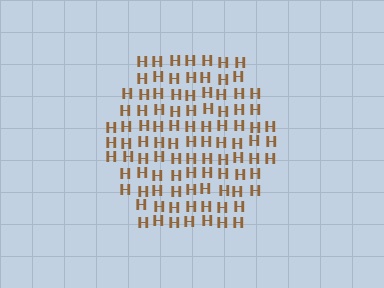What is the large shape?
The large shape is a hexagon.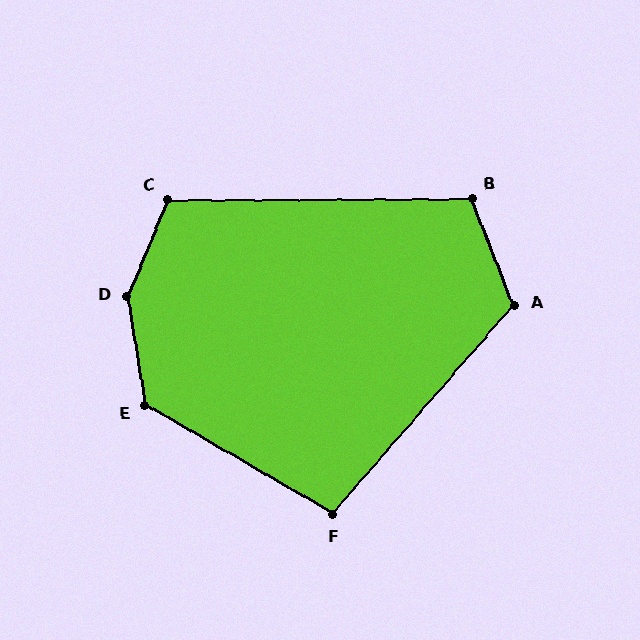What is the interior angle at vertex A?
Approximately 118 degrees (obtuse).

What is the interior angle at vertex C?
Approximately 113 degrees (obtuse).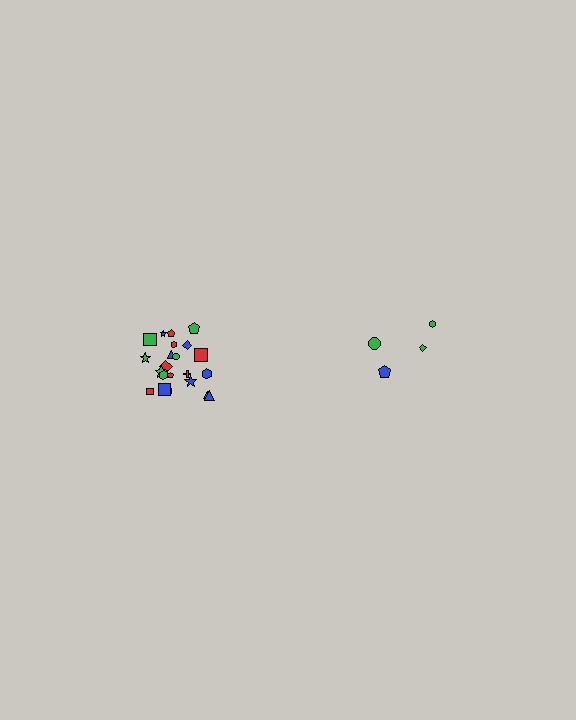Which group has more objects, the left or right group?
The left group.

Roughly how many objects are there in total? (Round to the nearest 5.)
Roughly 25 objects in total.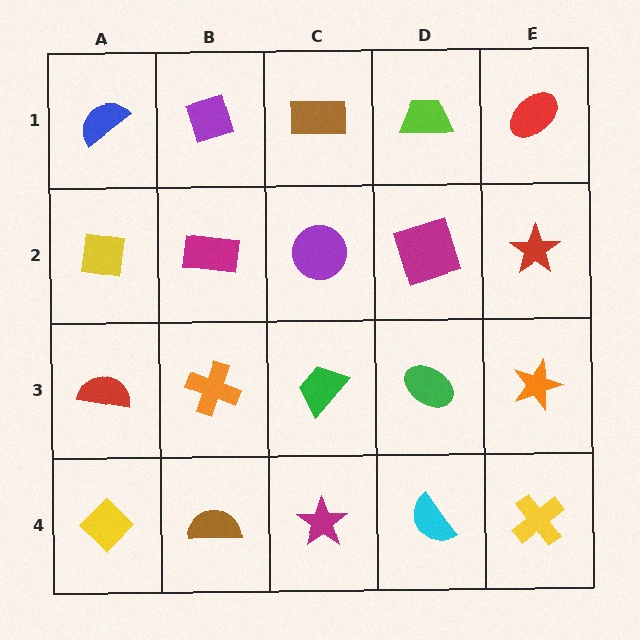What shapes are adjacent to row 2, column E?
A red ellipse (row 1, column E), an orange star (row 3, column E), a magenta square (row 2, column D).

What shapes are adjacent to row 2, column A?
A blue semicircle (row 1, column A), a red semicircle (row 3, column A), a magenta rectangle (row 2, column B).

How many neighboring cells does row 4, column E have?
2.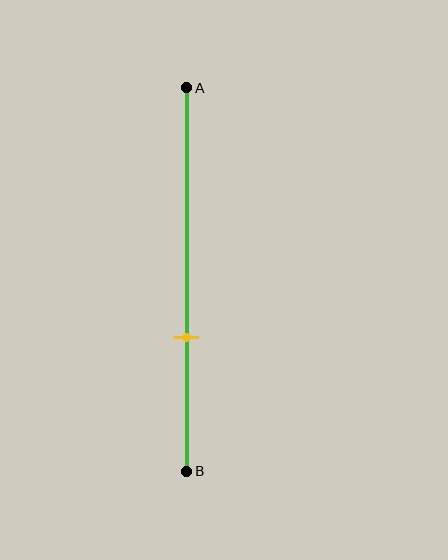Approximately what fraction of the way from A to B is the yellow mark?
The yellow mark is approximately 65% of the way from A to B.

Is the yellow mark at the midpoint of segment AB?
No, the mark is at about 65% from A, not at the 50% midpoint.